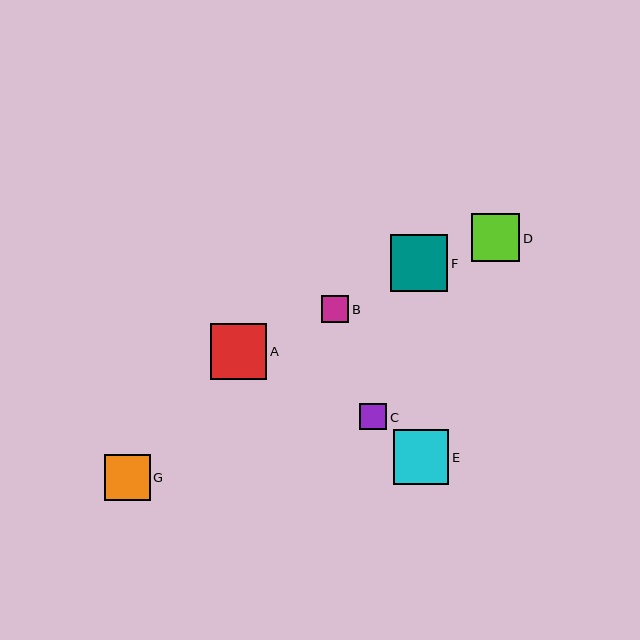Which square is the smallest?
Square C is the smallest with a size of approximately 27 pixels.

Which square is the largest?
Square F is the largest with a size of approximately 57 pixels.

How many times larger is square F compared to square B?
Square F is approximately 2.1 times the size of square B.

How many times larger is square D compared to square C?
Square D is approximately 1.8 times the size of square C.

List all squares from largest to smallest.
From largest to smallest: F, A, E, D, G, B, C.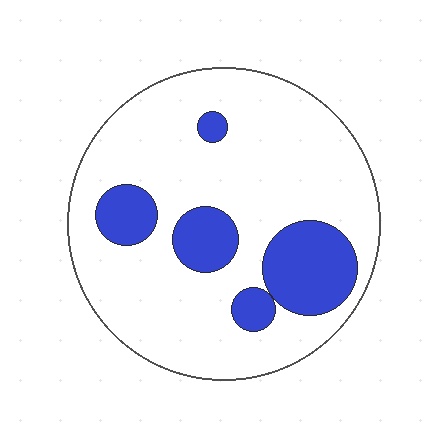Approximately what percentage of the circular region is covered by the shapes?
Approximately 20%.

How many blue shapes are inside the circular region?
5.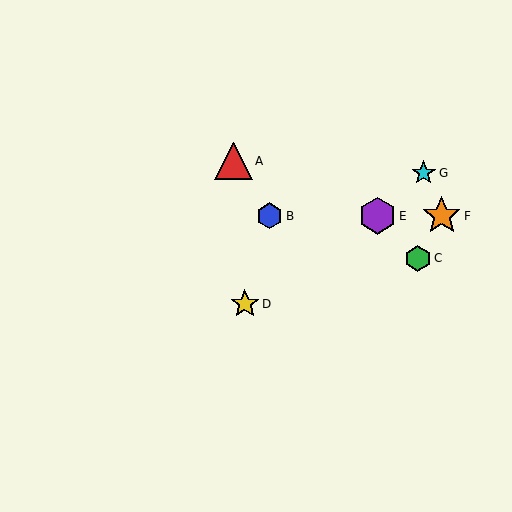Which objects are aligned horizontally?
Objects B, E, F are aligned horizontally.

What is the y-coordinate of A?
Object A is at y≈161.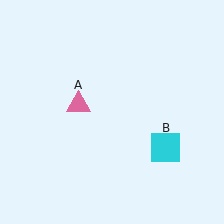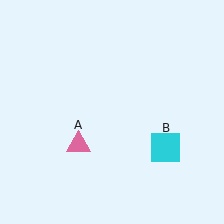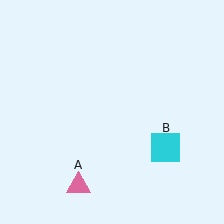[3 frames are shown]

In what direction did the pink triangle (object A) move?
The pink triangle (object A) moved down.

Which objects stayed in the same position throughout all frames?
Cyan square (object B) remained stationary.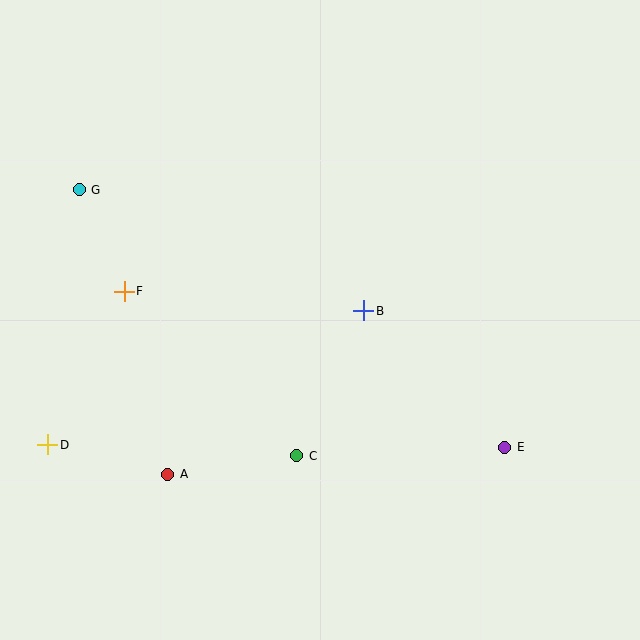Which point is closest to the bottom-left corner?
Point D is closest to the bottom-left corner.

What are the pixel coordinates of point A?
Point A is at (168, 474).